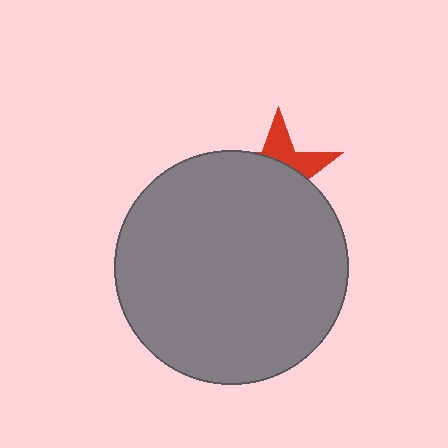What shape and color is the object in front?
The object in front is a gray circle.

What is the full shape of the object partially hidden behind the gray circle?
The partially hidden object is a red star.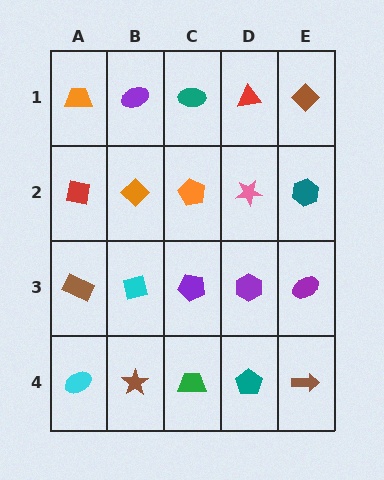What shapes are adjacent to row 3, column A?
A red square (row 2, column A), a cyan ellipse (row 4, column A), a cyan square (row 3, column B).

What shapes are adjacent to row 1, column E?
A teal hexagon (row 2, column E), a red triangle (row 1, column D).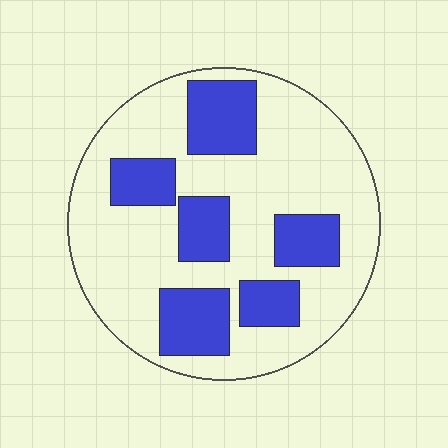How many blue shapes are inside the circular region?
6.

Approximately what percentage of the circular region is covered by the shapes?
Approximately 30%.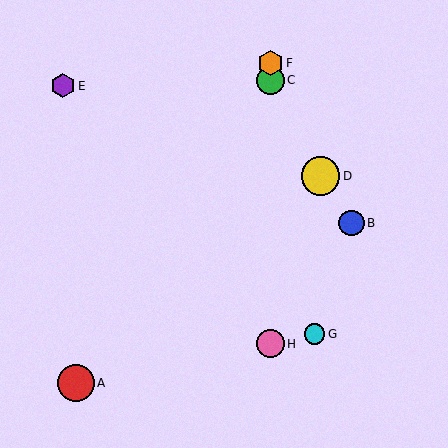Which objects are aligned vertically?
Objects C, F, H are aligned vertically.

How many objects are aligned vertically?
3 objects (C, F, H) are aligned vertically.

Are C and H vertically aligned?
Yes, both are at x≈270.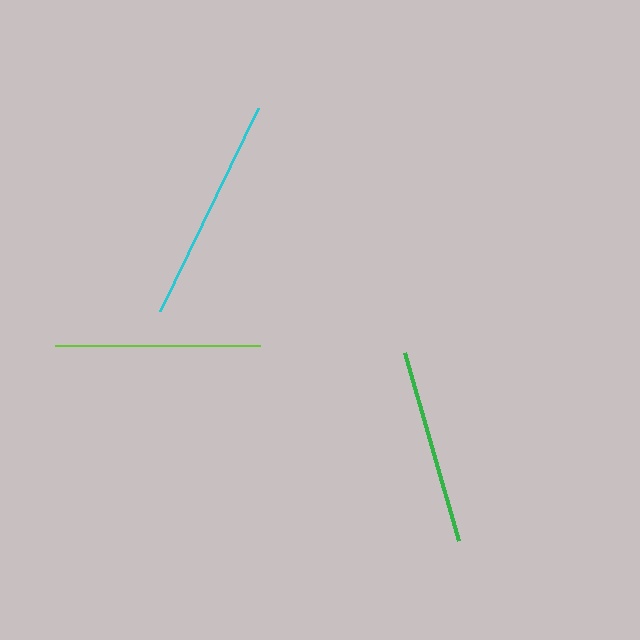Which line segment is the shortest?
The green line is the shortest at approximately 195 pixels.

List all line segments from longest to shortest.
From longest to shortest: cyan, lime, green.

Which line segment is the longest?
The cyan line is the longest at approximately 226 pixels.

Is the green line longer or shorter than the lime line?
The lime line is longer than the green line.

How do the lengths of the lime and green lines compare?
The lime and green lines are approximately the same length.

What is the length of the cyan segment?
The cyan segment is approximately 226 pixels long.